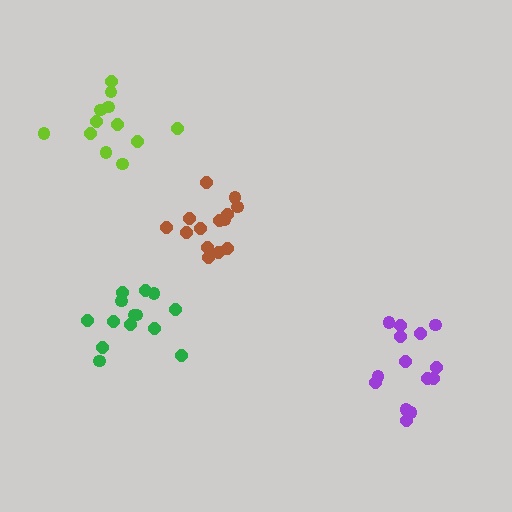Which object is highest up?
The lime cluster is topmost.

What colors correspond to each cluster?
The clusters are colored: green, brown, lime, purple.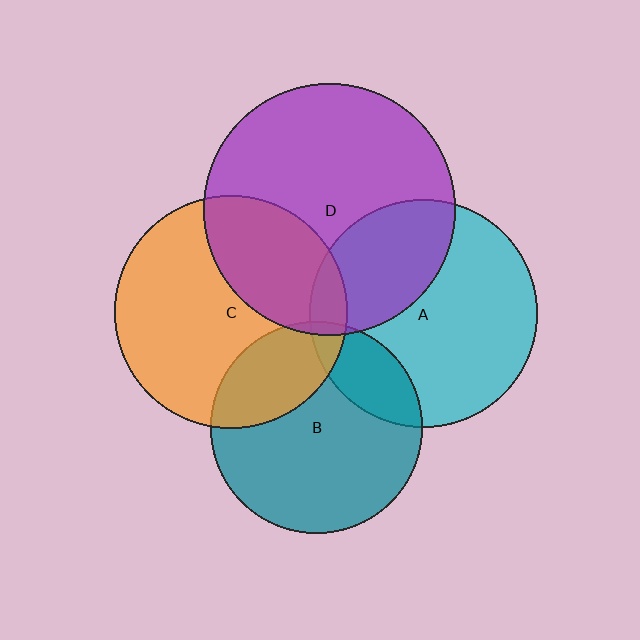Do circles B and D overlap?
Yes.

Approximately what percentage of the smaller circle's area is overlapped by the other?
Approximately 5%.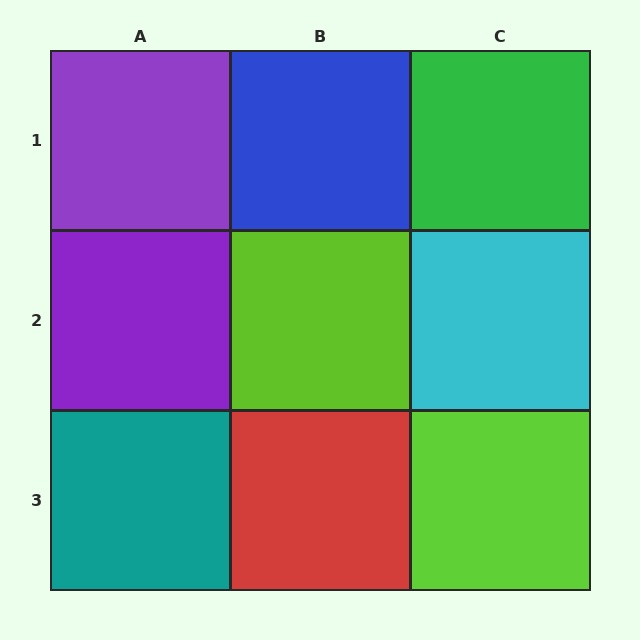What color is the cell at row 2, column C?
Cyan.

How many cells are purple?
2 cells are purple.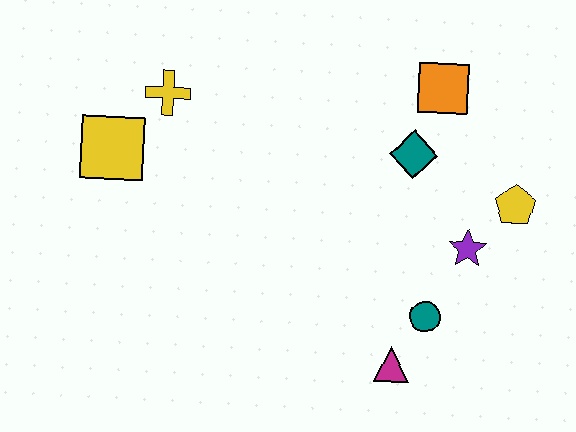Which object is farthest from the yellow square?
The yellow pentagon is farthest from the yellow square.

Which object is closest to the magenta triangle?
The teal circle is closest to the magenta triangle.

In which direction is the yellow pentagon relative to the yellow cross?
The yellow pentagon is to the right of the yellow cross.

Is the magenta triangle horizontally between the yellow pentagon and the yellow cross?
Yes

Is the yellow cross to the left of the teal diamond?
Yes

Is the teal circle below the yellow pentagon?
Yes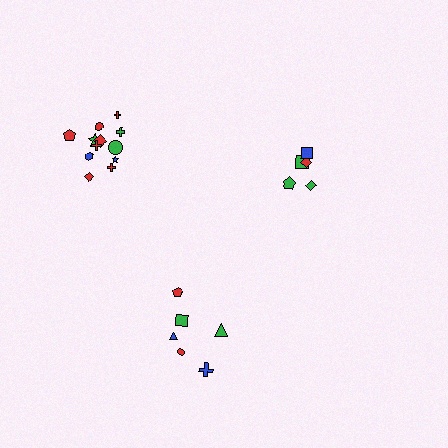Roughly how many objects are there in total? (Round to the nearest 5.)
Roughly 25 objects in total.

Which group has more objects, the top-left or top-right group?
The top-left group.